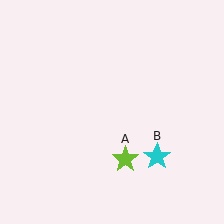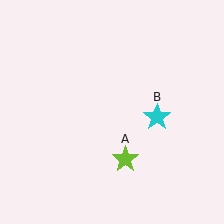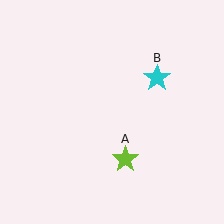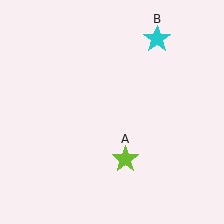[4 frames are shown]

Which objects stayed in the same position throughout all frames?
Lime star (object A) remained stationary.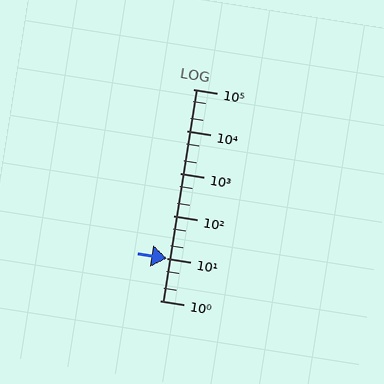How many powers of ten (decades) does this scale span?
The scale spans 5 decades, from 1 to 100000.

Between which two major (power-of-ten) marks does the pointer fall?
The pointer is between 10 and 100.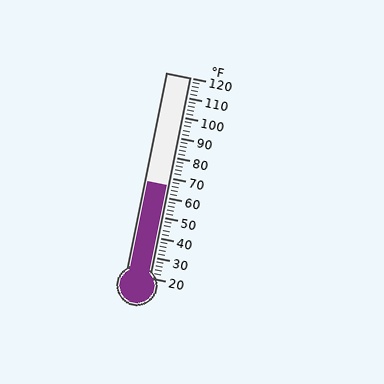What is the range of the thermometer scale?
The thermometer scale ranges from 20°F to 120°F.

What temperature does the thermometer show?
The thermometer shows approximately 66°F.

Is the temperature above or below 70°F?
The temperature is below 70°F.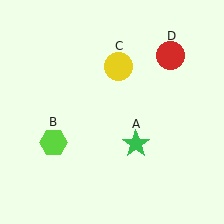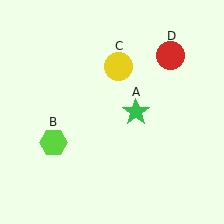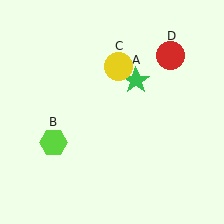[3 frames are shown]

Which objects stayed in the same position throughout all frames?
Lime hexagon (object B) and yellow circle (object C) and red circle (object D) remained stationary.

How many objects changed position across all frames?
1 object changed position: green star (object A).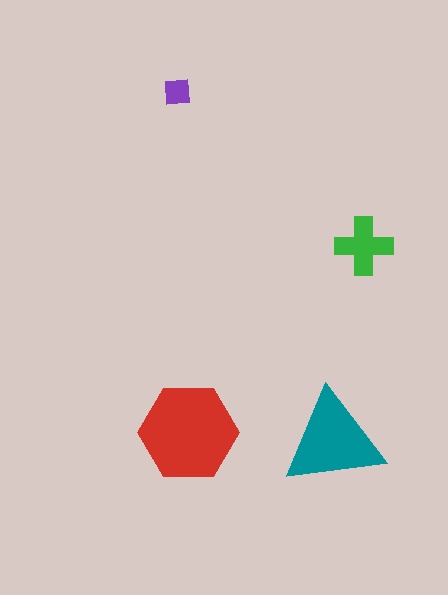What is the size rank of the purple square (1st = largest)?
4th.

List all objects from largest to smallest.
The red hexagon, the teal triangle, the green cross, the purple square.